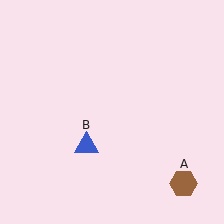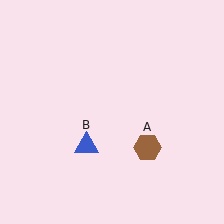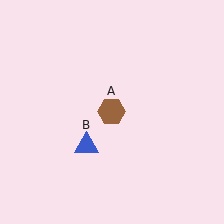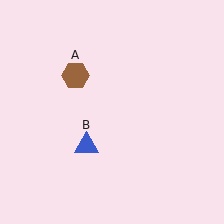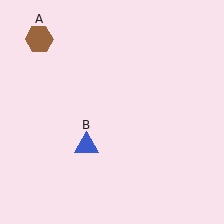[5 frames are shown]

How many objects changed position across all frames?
1 object changed position: brown hexagon (object A).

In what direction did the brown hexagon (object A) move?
The brown hexagon (object A) moved up and to the left.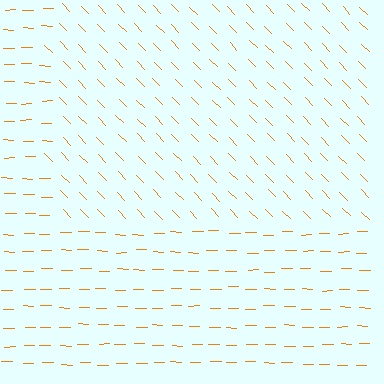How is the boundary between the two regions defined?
The boundary is defined purely by a change in line orientation (approximately 45 degrees difference). All lines are the same color and thickness.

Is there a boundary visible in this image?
Yes, there is a texture boundary formed by a change in line orientation.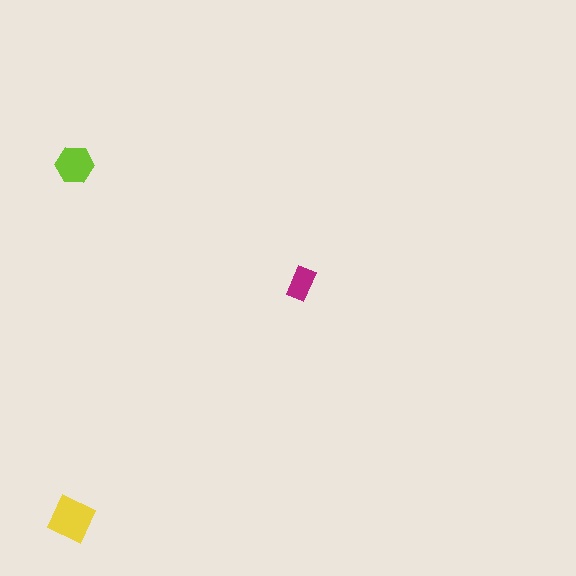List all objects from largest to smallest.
The yellow diamond, the lime hexagon, the magenta rectangle.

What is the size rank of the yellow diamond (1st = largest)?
1st.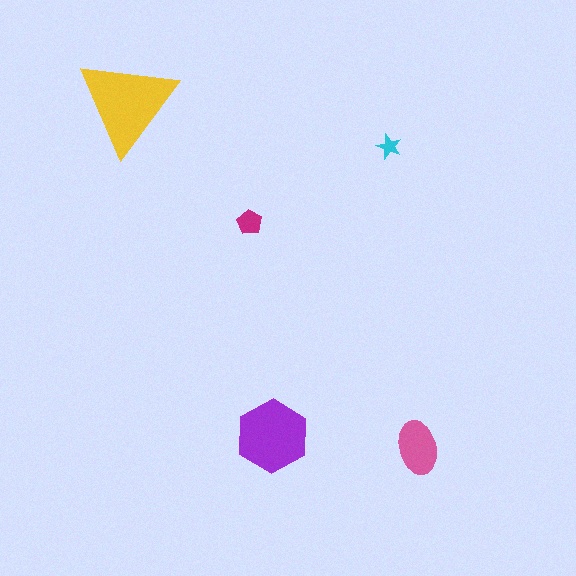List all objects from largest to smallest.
The yellow triangle, the purple hexagon, the pink ellipse, the magenta pentagon, the cyan star.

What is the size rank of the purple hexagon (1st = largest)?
2nd.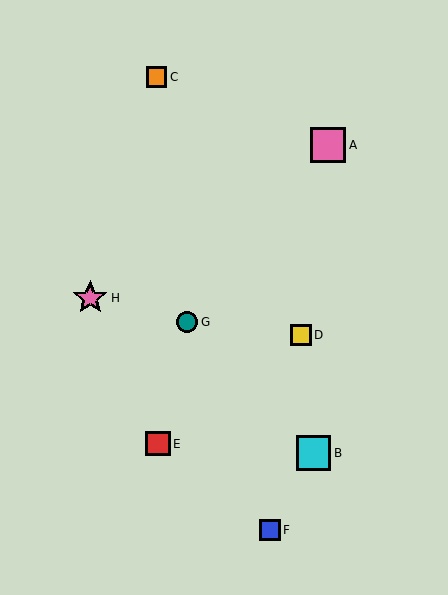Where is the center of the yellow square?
The center of the yellow square is at (301, 335).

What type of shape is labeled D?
Shape D is a yellow square.